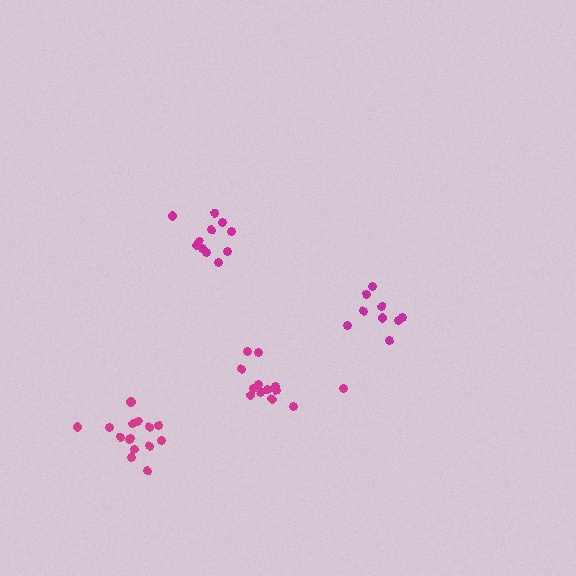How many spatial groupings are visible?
There are 4 spatial groupings.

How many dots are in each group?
Group 1: 15 dots, Group 2: 14 dots, Group 3: 11 dots, Group 4: 9 dots (49 total).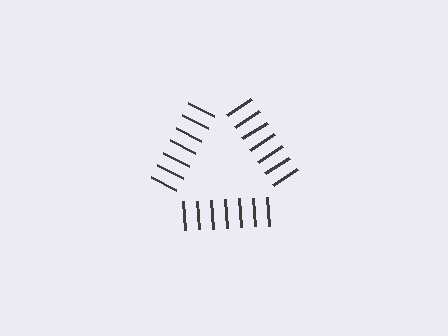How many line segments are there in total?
21 — 7 along each of the 3 edges.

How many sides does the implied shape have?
3 sides — the line-ends trace a triangle.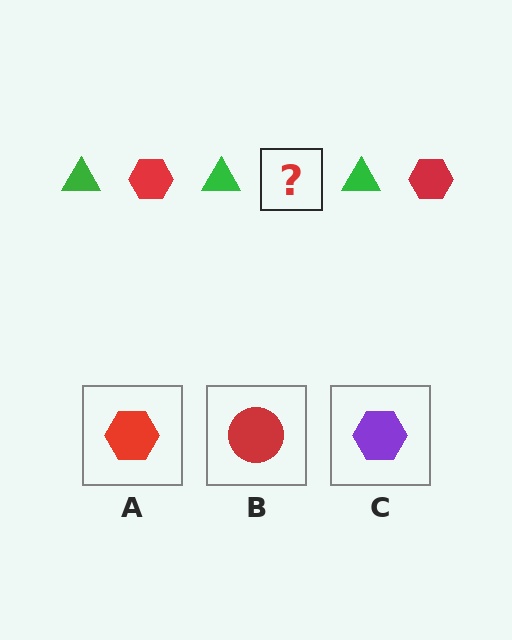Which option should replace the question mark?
Option A.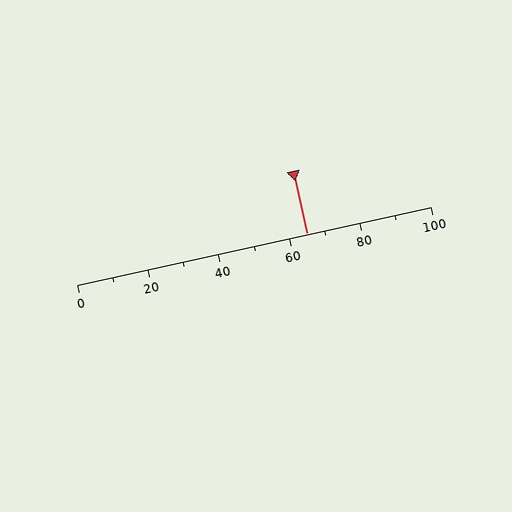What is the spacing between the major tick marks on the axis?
The major ticks are spaced 20 apart.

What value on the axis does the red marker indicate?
The marker indicates approximately 65.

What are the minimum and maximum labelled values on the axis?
The axis runs from 0 to 100.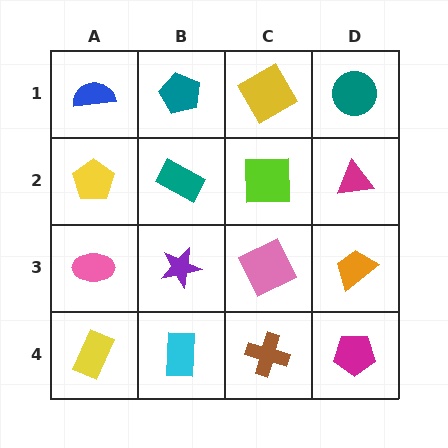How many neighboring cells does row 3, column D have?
3.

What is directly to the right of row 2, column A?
A teal rectangle.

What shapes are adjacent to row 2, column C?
A yellow diamond (row 1, column C), a pink square (row 3, column C), a teal rectangle (row 2, column B), a magenta triangle (row 2, column D).